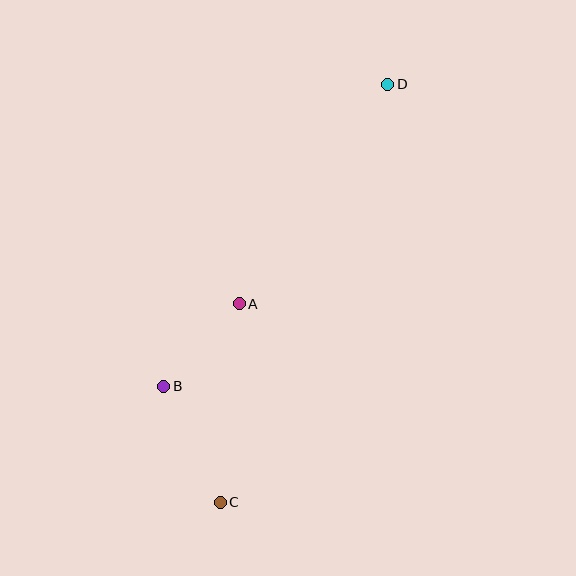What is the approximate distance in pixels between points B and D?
The distance between B and D is approximately 376 pixels.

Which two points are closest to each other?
Points A and B are closest to each other.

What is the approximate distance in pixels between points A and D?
The distance between A and D is approximately 265 pixels.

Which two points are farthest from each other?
Points C and D are farthest from each other.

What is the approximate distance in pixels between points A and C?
The distance between A and C is approximately 200 pixels.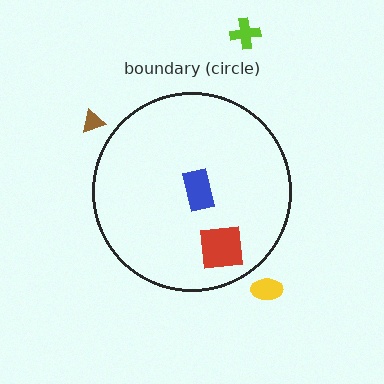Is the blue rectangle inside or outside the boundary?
Inside.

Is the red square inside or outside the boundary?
Inside.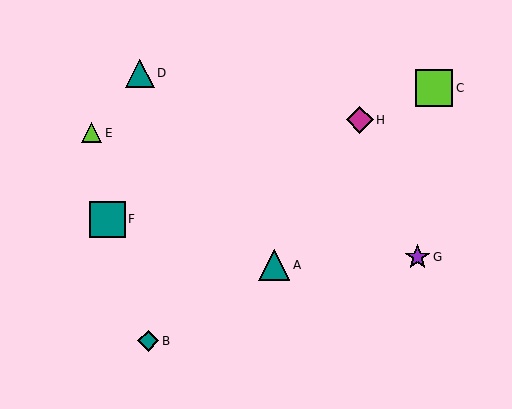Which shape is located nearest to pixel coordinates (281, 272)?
The teal triangle (labeled A) at (274, 265) is nearest to that location.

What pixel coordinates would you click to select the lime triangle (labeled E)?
Click at (92, 133) to select the lime triangle E.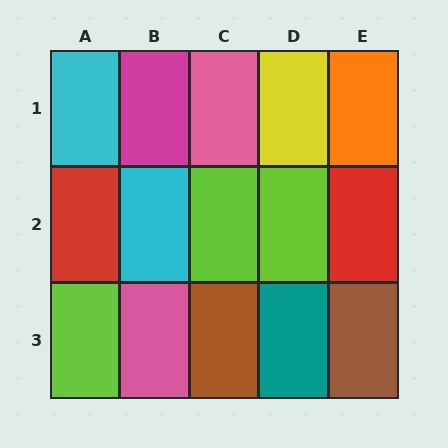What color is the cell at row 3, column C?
Brown.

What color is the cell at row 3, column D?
Teal.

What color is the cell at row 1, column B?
Magenta.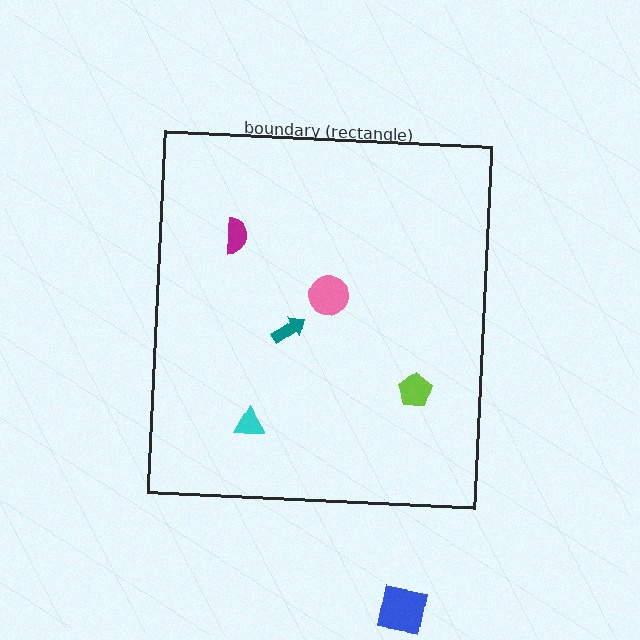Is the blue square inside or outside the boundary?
Outside.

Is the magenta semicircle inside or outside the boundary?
Inside.